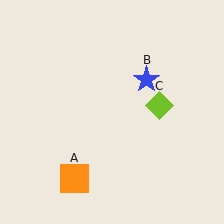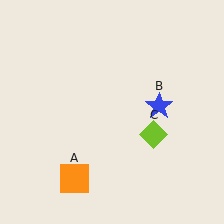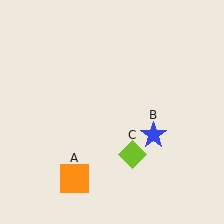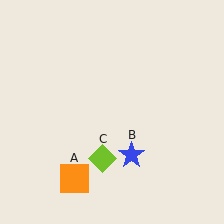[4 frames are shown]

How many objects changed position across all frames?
2 objects changed position: blue star (object B), lime diamond (object C).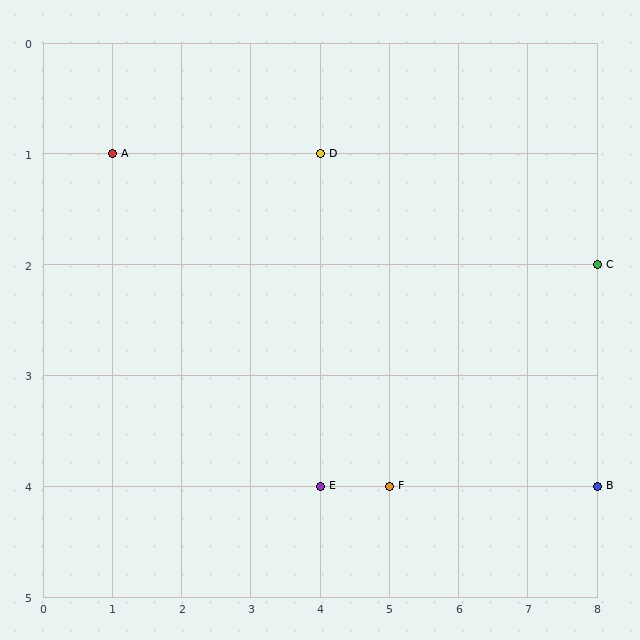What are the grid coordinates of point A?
Point A is at grid coordinates (1, 1).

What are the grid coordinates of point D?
Point D is at grid coordinates (4, 1).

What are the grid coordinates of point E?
Point E is at grid coordinates (4, 4).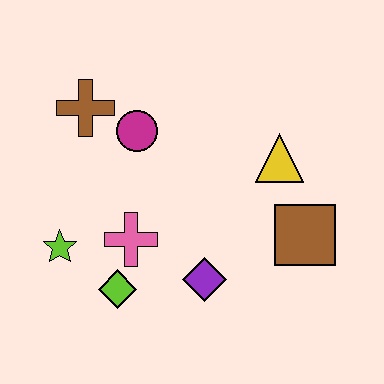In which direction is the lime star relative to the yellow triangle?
The lime star is to the left of the yellow triangle.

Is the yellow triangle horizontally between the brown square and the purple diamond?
Yes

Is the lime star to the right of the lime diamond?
No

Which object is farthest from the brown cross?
The brown square is farthest from the brown cross.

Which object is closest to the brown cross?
The magenta circle is closest to the brown cross.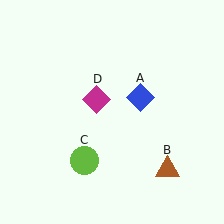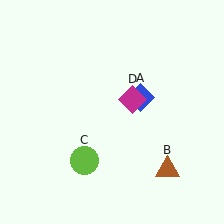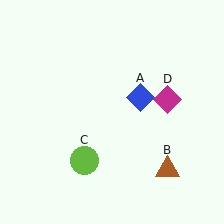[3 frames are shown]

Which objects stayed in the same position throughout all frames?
Blue diamond (object A) and brown triangle (object B) and lime circle (object C) remained stationary.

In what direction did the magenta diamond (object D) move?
The magenta diamond (object D) moved right.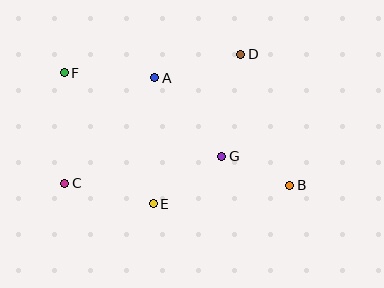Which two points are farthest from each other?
Points B and F are farthest from each other.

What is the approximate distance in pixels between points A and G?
The distance between A and G is approximately 103 pixels.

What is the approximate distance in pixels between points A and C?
The distance between A and C is approximately 139 pixels.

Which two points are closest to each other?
Points B and G are closest to each other.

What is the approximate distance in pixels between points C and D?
The distance between C and D is approximately 218 pixels.